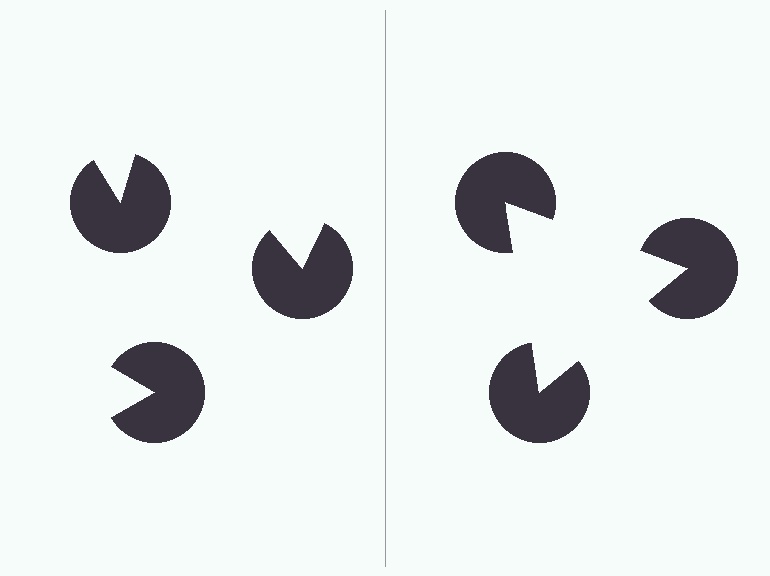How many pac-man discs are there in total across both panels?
6 — 3 on each side.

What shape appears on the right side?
An illusory triangle.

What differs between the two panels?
The pac-man discs are positioned identically on both sides; only the wedge orientations differ. On the right they align to a triangle; on the left they are misaligned.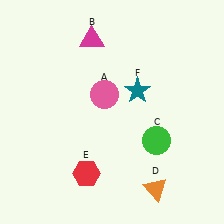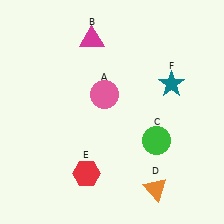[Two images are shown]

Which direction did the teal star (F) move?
The teal star (F) moved right.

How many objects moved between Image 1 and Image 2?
1 object moved between the two images.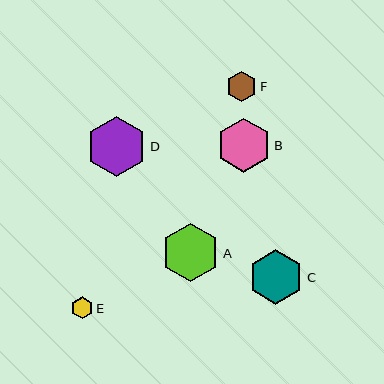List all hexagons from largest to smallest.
From largest to smallest: D, A, C, B, F, E.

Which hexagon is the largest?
Hexagon D is the largest with a size of approximately 60 pixels.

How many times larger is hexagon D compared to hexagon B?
Hexagon D is approximately 1.1 times the size of hexagon B.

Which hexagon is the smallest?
Hexagon E is the smallest with a size of approximately 22 pixels.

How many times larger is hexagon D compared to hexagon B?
Hexagon D is approximately 1.1 times the size of hexagon B.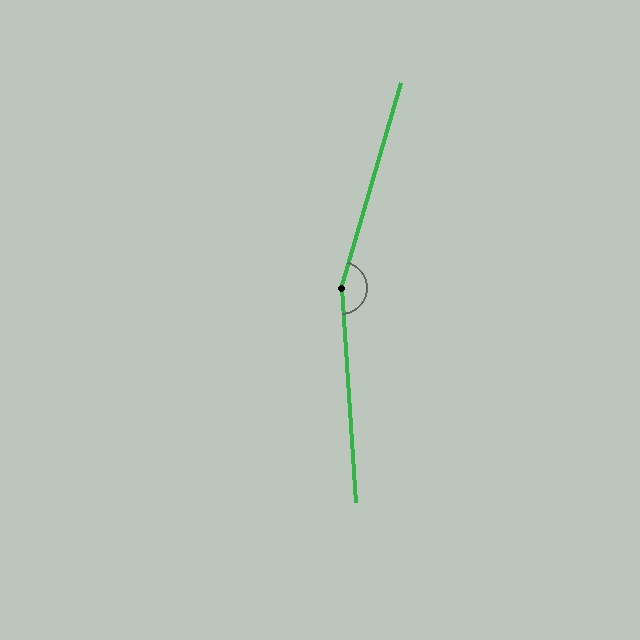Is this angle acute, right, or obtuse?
It is obtuse.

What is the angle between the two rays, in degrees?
Approximately 160 degrees.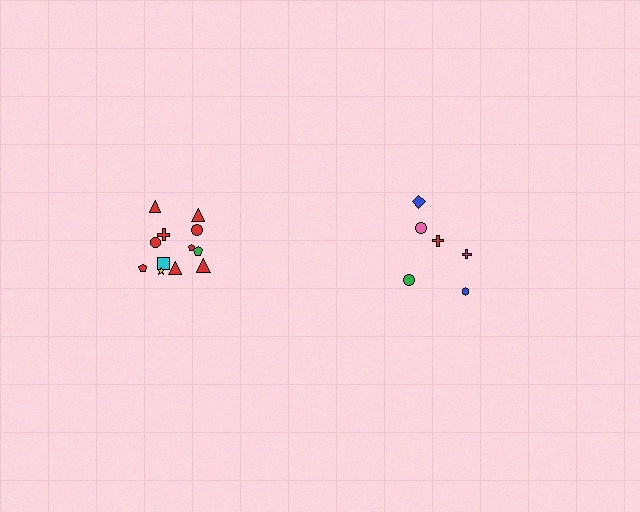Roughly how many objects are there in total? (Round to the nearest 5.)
Roughly 20 objects in total.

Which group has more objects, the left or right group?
The left group.